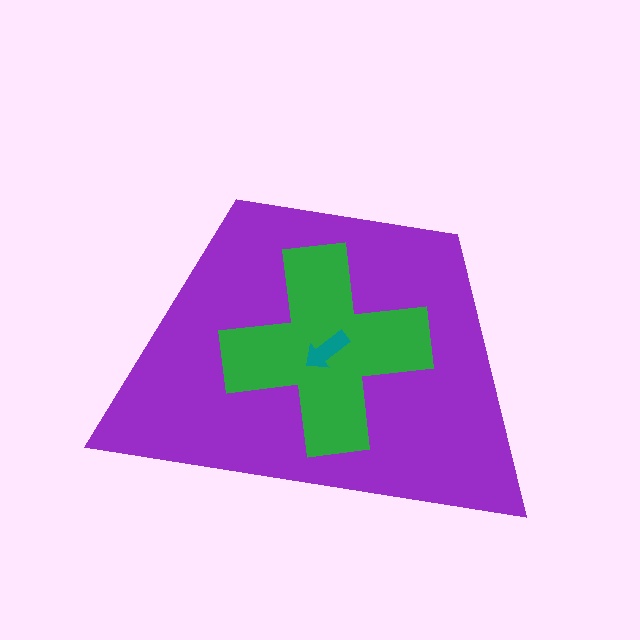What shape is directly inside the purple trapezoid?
The green cross.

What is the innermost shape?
The teal arrow.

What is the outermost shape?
The purple trapezoid.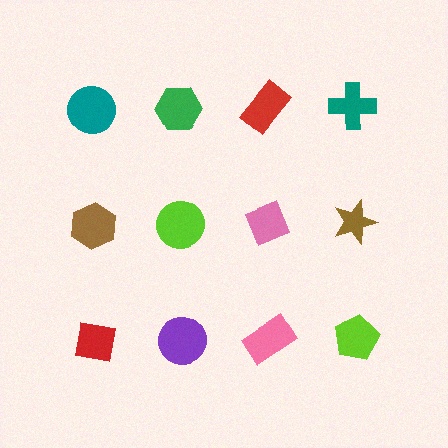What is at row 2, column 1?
A brown hexagon.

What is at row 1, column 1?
A teal circle.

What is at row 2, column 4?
A brown star.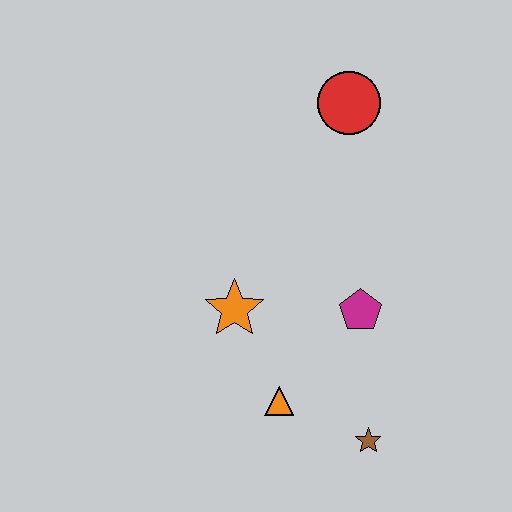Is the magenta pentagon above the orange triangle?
Yes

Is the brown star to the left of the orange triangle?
No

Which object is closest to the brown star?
The orange triangle is closest to the brown star.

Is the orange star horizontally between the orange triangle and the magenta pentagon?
No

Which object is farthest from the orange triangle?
The red circle is farthest from the orange triangle.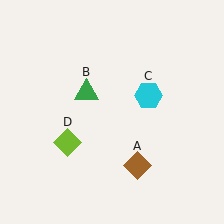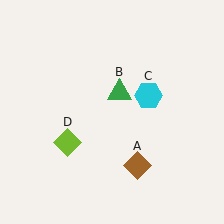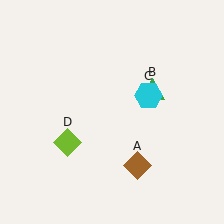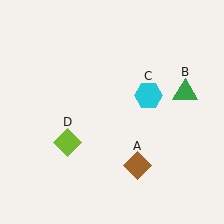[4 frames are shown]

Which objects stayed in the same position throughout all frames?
Brown diamond (object A) and cyan hexagon (object C) and lime diamond (object D) remained stationary.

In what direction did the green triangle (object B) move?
The green triangle (object B) moved right.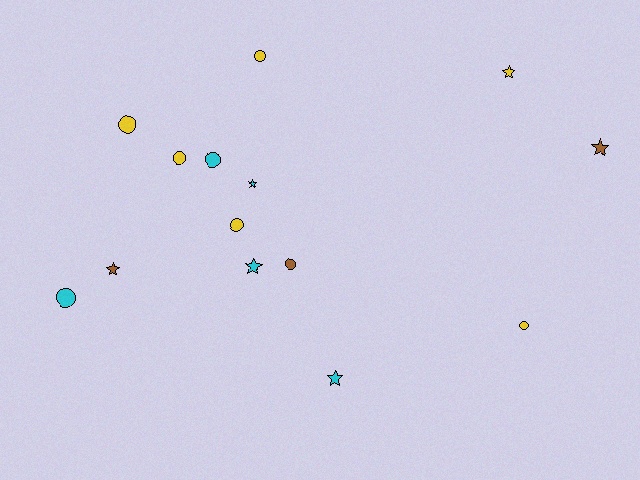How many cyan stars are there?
There are 3 cyan stars.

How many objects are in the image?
There are 14 objects.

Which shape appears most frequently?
Circle, with 8 objects.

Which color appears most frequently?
Yellow, with 6 objects.